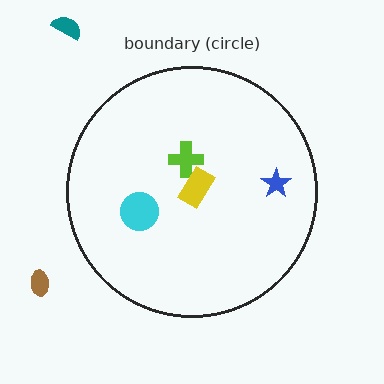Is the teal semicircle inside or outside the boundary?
Outside.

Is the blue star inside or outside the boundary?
Inside.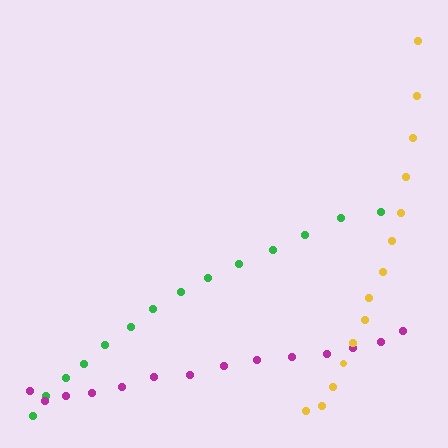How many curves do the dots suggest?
There are 3 distinct paths.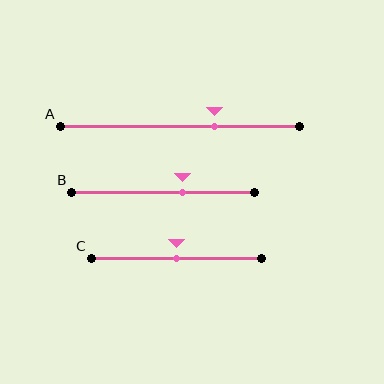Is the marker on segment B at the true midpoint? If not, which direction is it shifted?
No, the marker on segment B is shifted to the right by about 10% of the segment length.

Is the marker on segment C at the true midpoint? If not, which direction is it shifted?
Yes, the marker on segment C is at the true midpoint.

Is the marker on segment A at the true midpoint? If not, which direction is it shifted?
No, the marker on segment A is shifted to the right by about 14% of the segment length.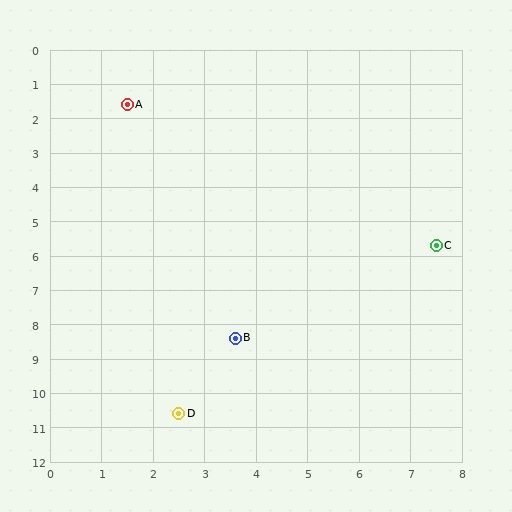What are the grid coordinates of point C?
Point C is at approximately (7.5, 5.7).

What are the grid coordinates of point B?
Point B is at approximately (3.6, 8.4).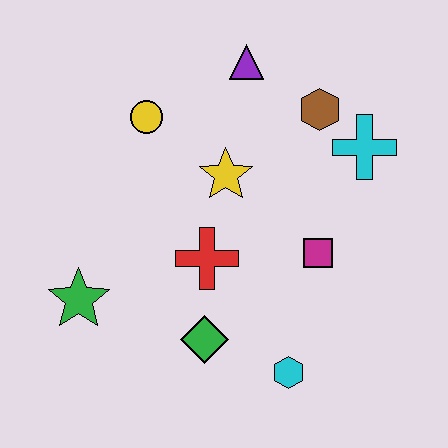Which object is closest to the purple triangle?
The brown hexagon is closest to the purple triangle.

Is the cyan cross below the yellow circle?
Yes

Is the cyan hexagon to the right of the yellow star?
Yes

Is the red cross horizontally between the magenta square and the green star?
Yes